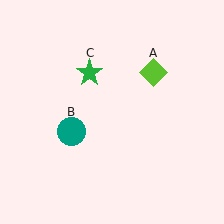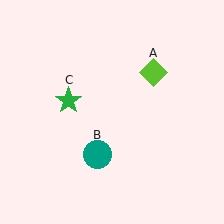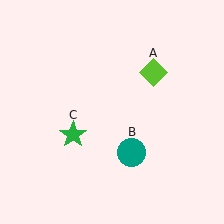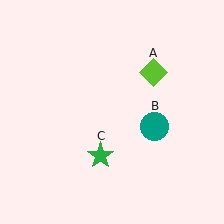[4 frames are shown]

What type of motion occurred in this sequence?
The teal circle (object B), green star (object C) rotated counterclockwise around the center of the scene.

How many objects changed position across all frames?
2 objects changed position: teal circle (object B), green star (object C).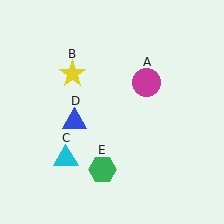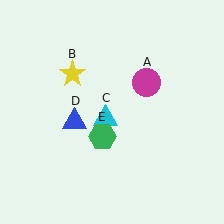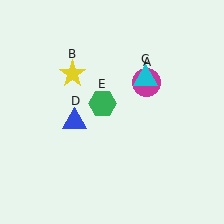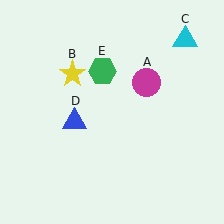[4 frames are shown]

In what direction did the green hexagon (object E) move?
The green hexagon (object E) moved up.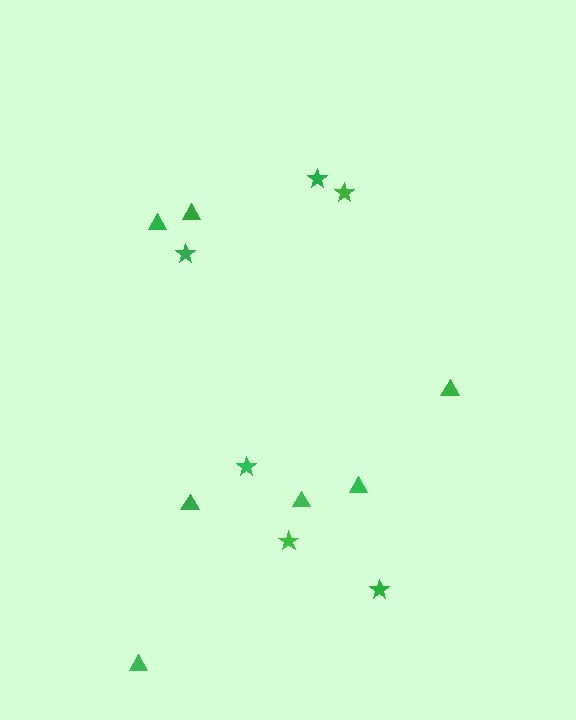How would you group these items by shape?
There are 2 groups: one group of stars (6) and one group of triangles (7).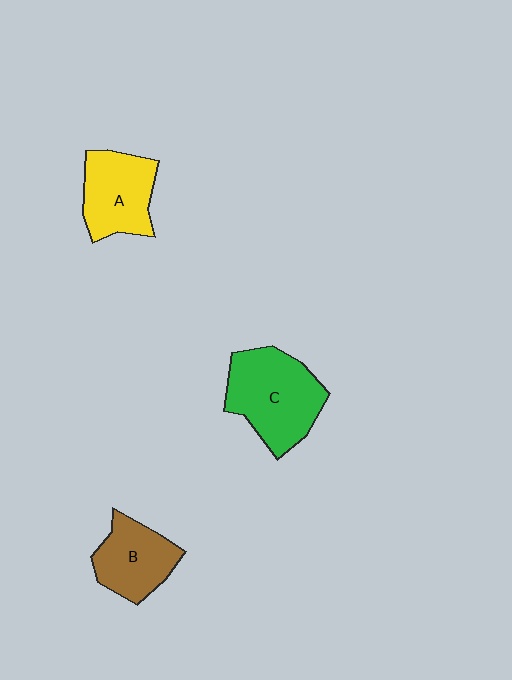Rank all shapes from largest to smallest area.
From largest to smallest: C (green), A (yellow), B (brown).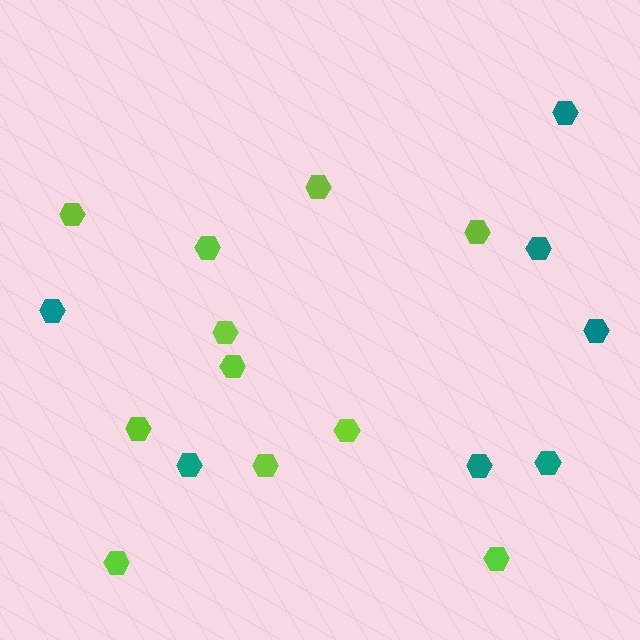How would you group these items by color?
There are 2 groups: one group of teal hexagons (7) and one group of lime hexagons (11).